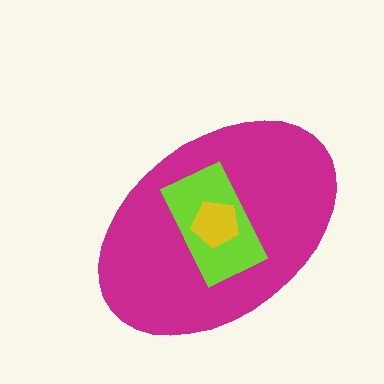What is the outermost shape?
The magenta ellipse.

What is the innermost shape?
The yellow pentagon.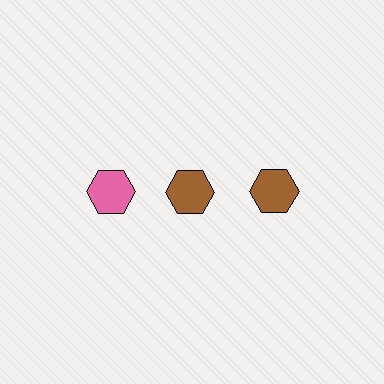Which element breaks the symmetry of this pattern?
The pink hexagon in the top row, leftmost column breaks the symmetry. All other shapes are brown hexagons.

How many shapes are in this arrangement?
There are 3 shapes arranged in a grid pattern.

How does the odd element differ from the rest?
It has a different color: pink instead of brown.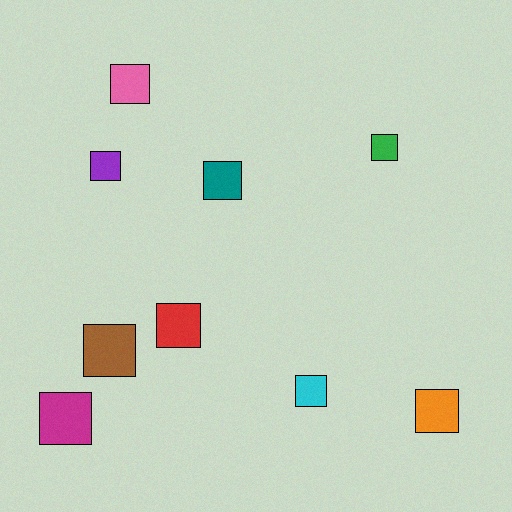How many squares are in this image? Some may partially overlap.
There are 9 squares.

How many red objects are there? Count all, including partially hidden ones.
There is 1 red object.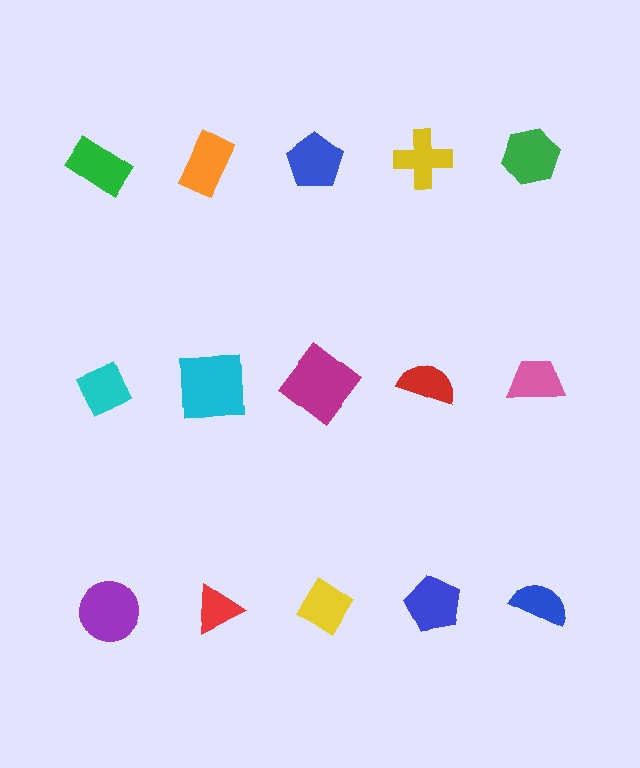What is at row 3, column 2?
A red triangle.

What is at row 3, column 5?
A blue semicircle.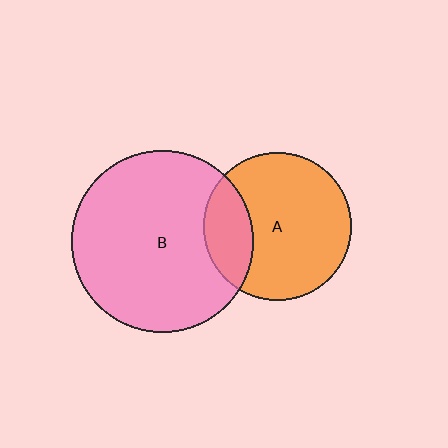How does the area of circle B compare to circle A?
Approximately 1.5 times.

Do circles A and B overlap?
Yes.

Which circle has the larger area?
Circle B (pink).